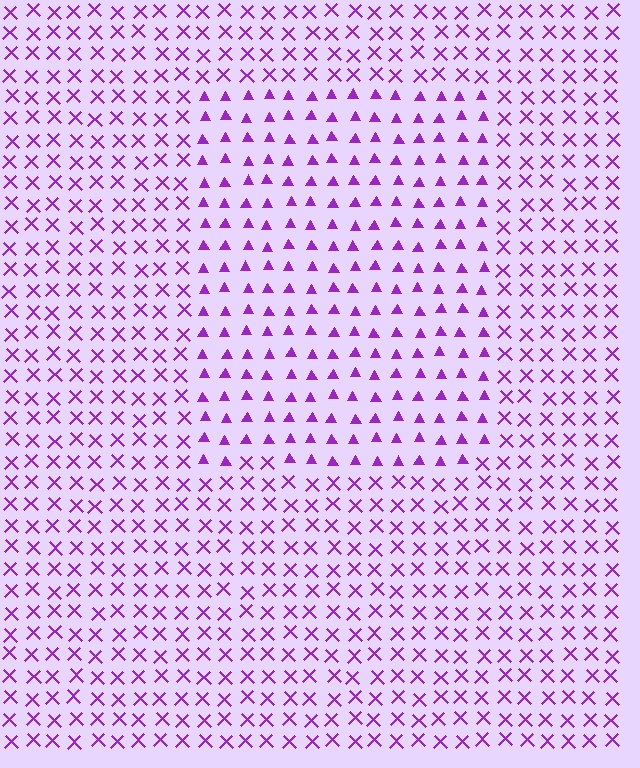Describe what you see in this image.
The image is filled with small purple elements arranged in a uniform grid. A rectangle-shaped region contains triangles, while the surrounding area contains X marks. The boundary is defined purely by the change in element shape.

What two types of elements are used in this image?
The image uses triangles inside the rectangle region and X marks outside it.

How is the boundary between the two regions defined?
The boundary is defined by a change in element shape: triangles inside vs. X marks outside. All elements share the same color and spacing.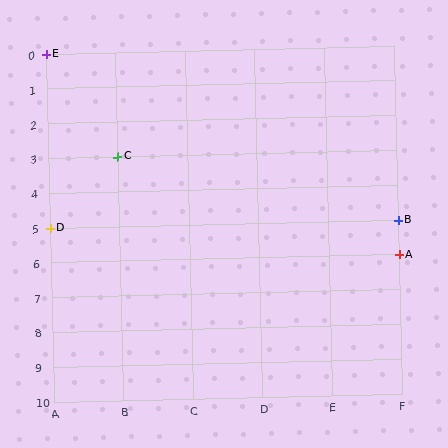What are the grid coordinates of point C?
Point C is at grid coordinates (B, 3).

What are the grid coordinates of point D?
Point D is at grid coordinates (A, 5).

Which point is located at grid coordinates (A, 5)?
Point D is at (A, 5).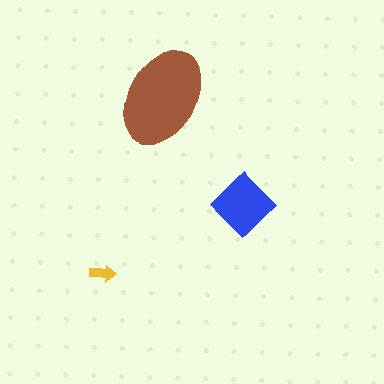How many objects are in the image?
There are 3 objects in the image.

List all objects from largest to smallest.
The brown ellipse, the blue diamond, the yellow arrow.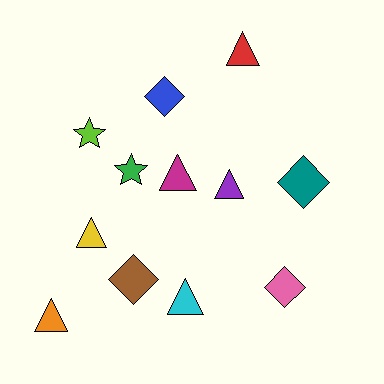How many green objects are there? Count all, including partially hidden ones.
There is 1 green object.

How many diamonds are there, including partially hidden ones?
There are 4 diamonds.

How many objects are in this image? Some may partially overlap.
There are 12 objects.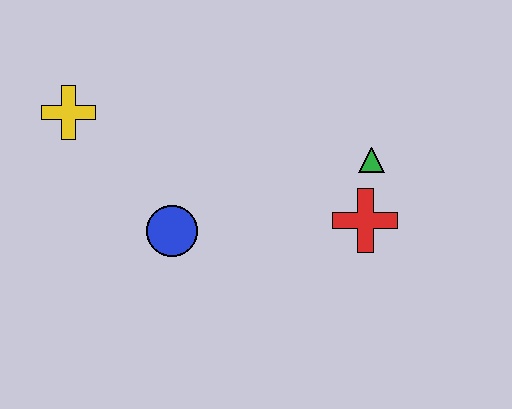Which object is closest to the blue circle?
The yellow cross is closest to the blue circle.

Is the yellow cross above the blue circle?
Yes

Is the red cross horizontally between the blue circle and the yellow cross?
No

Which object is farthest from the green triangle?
The yellow cross is farthest from the green triangle.